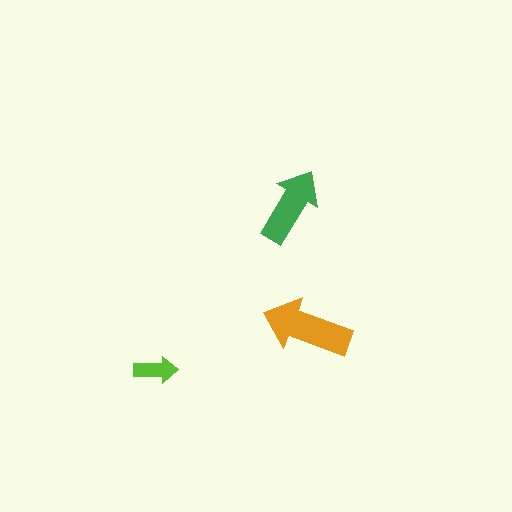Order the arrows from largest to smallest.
the orange one, the green one, the lime one.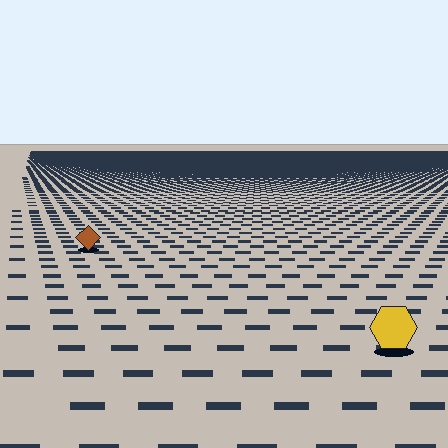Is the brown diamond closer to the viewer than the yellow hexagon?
No. The yellow hexagon is closer — you can tell from the texture gradient: the ground texture is coarser near it.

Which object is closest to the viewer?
The yellow hexagon is closest. The texture marks near it are larger and more spread out.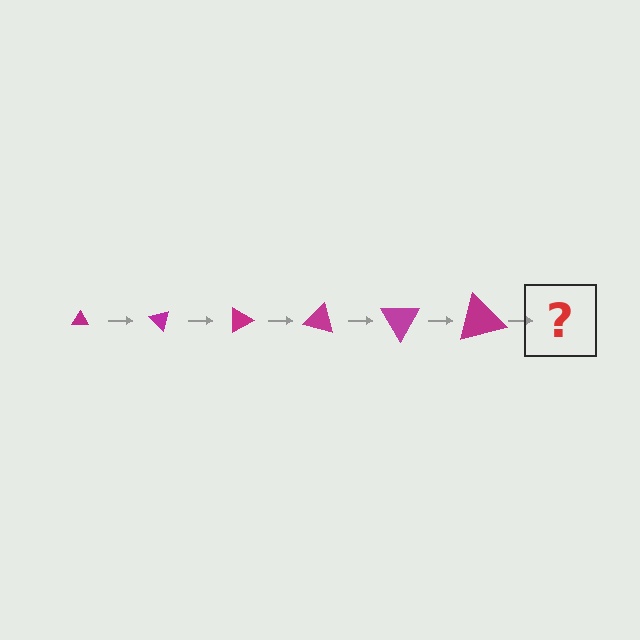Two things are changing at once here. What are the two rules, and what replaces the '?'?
The two rules are that the triangle grows larger each step and it rotates 45 degrees each step. The '?' should be a triangle, larger than the previous one and rotated 270 degrees from the start.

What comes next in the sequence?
The next element should be a triangle, larger than the previous one and rotated 270 degrees from the start.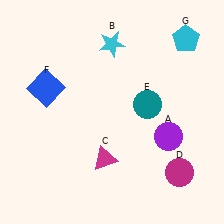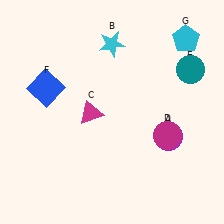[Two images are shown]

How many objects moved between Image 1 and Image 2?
3 objects moved between the two images.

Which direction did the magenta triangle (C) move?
The magenta triangle (C) moved up.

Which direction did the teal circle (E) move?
The teal circle (E) moved right.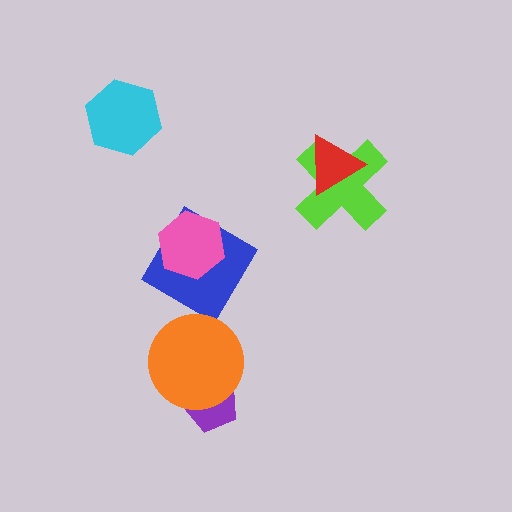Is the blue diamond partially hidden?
Yes, it is partially covered by another shape.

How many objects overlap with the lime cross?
1 object overlaps with the lime cross.